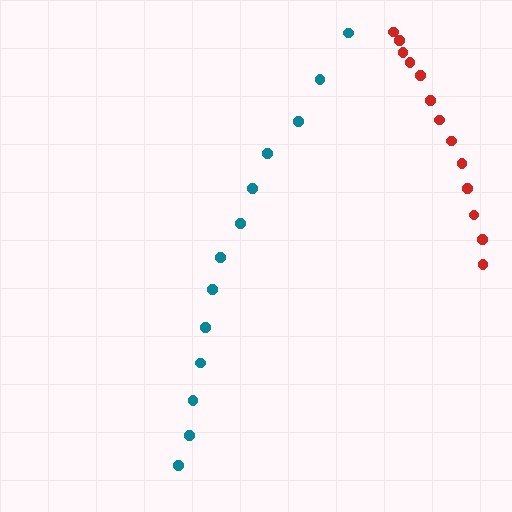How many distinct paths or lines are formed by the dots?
There are 2 distinct paths.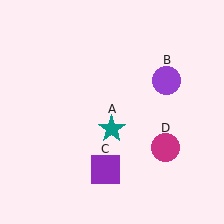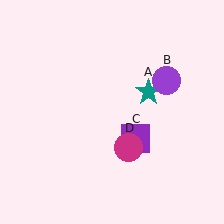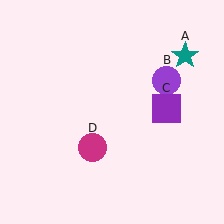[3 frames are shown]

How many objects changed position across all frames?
3 objects changed position: teal star (object A), purple square (object C), magenta circle (object D).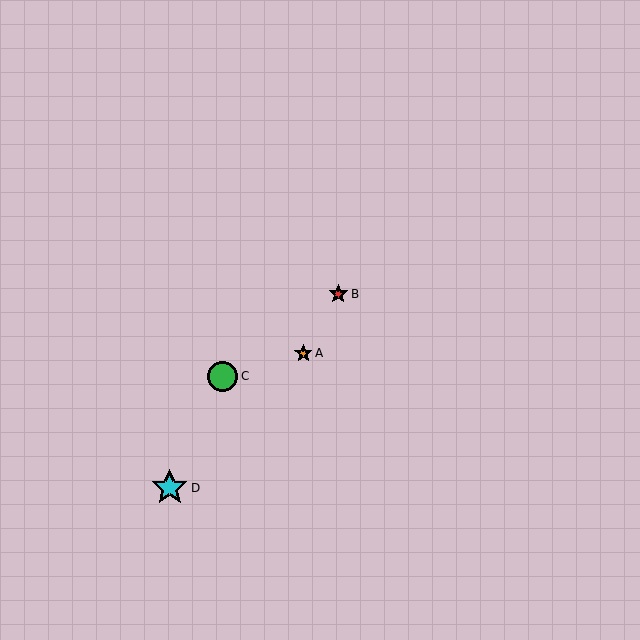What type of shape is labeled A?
Shape A is an orange star.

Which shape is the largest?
The cyan star (labeled D) is the largest.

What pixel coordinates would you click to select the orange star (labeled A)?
Click at (303, 353) to select the orange star A.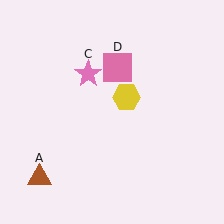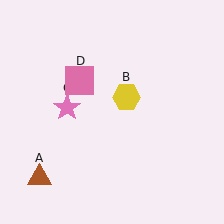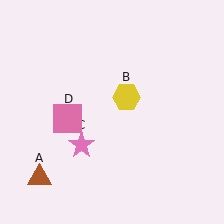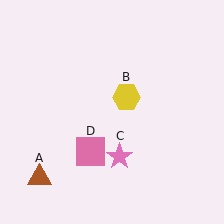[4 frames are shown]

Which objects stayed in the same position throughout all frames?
Brown triangle (object A) and yellow hexagon (object B) remained stationary.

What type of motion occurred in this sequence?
The pink star (object C), pink square (object D) rotated counterclockwise around the center of the scene.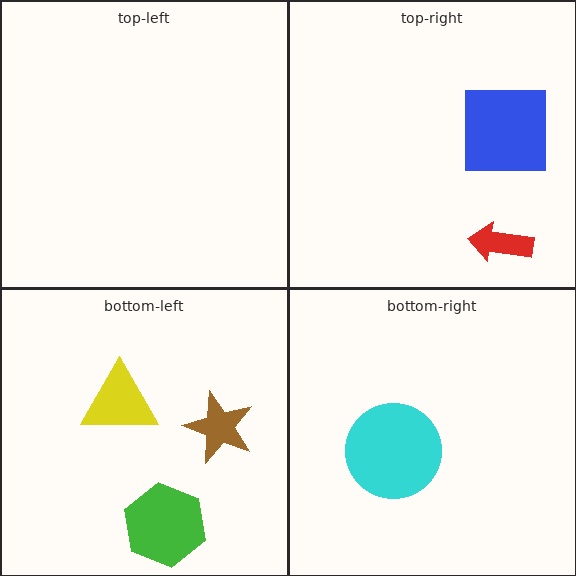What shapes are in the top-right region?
The blue square, the red arrow.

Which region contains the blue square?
The top-right region.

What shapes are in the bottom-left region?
The green hexagon, the brown star, the yellow triangle.